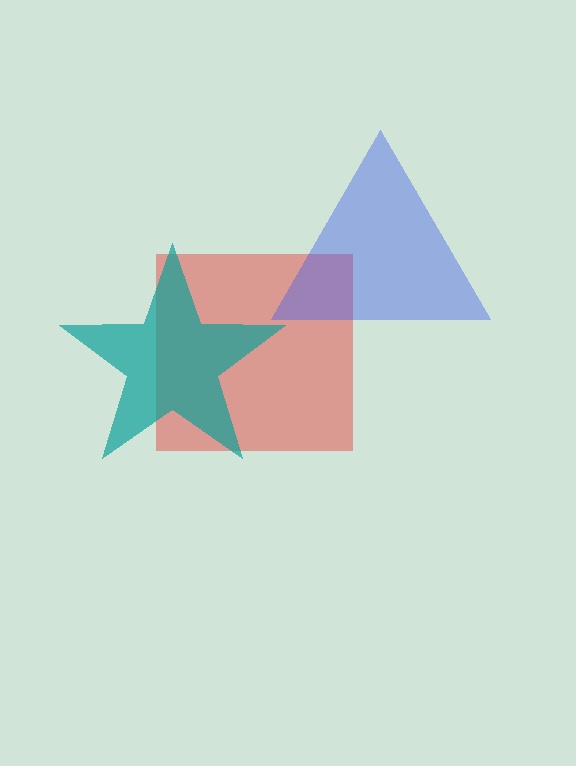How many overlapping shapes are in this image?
There are 3 overlapping shapes in the image.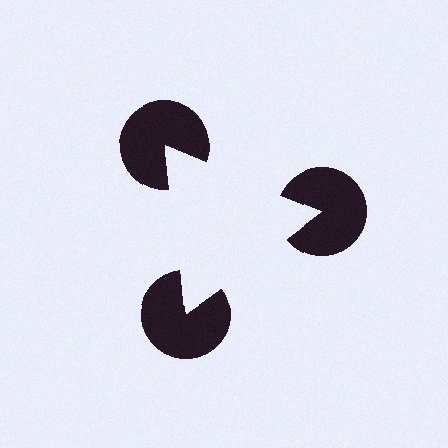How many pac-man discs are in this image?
There are 3 — one at each vertex of the illusory triangle.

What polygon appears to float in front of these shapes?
An illusory triangle — its edges are inferred from the aligned wedge cuts in the pac-man discs, not physically drawn.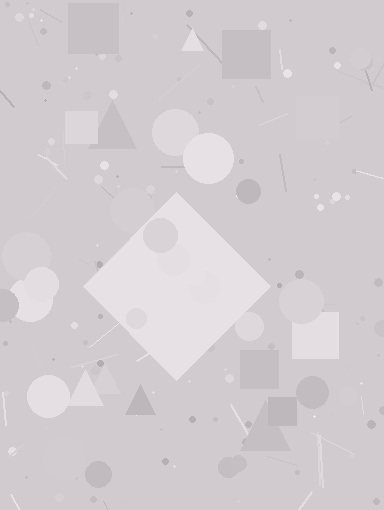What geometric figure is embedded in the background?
A diamond is embedded in the background.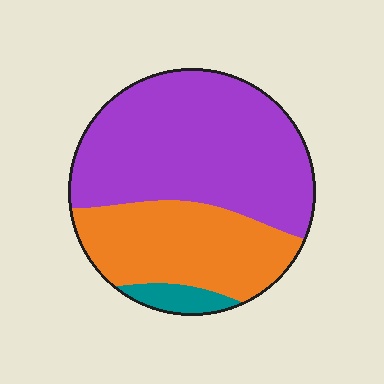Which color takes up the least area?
Teal, at roughly 5%.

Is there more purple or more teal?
Purple.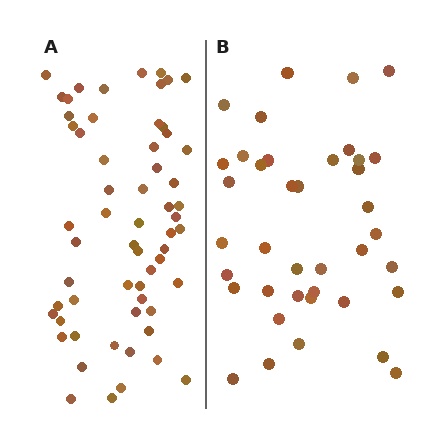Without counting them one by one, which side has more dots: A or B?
Region A (the left region) has more dots.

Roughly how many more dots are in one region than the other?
Region A has approximately 20 more dots than region B.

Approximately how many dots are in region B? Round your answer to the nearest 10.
About 40 dots. (The exact count is 39, which rounds to 40.)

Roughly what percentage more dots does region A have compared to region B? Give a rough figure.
About 55% more.